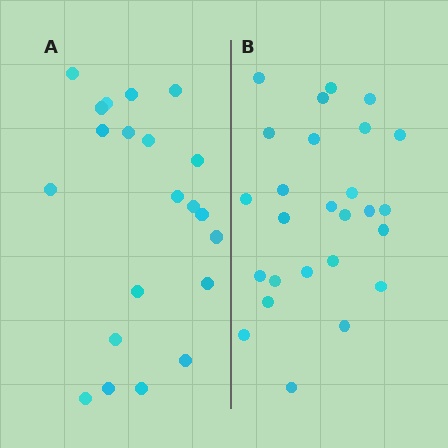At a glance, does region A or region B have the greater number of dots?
Region B (the right region) has more dots.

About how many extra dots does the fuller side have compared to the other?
Region B has about 5 more dots than region A.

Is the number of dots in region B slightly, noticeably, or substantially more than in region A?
Region B has only slightly more — the two regions are fairly close. The ratio is roughly 1.2 to 1.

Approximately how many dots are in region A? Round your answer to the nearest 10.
About 20 dots. (The exact count is 21, which rounds to 20.)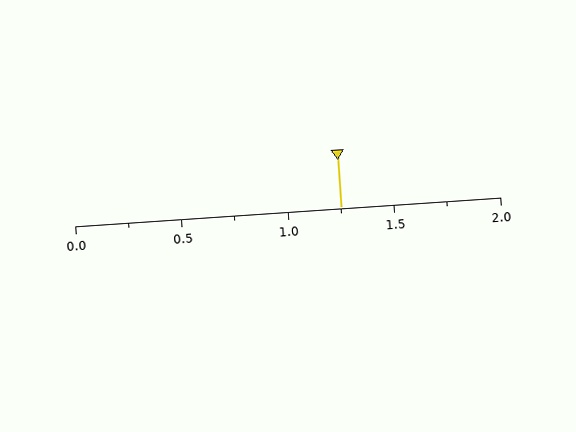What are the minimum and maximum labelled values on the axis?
The axis runs from 0.0 to 2.0.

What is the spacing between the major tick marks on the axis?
The major ticks are spaced 0.5 apart.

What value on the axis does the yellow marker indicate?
The marker indicates approximately 1.25.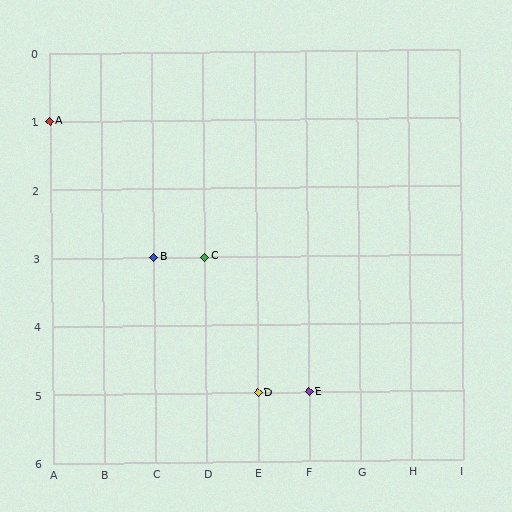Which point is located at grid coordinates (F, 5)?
Point E is at (F, 5).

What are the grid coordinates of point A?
Point A is at grid coordinates (A, 1).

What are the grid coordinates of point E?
Point E is at grid coordinates (F, 5).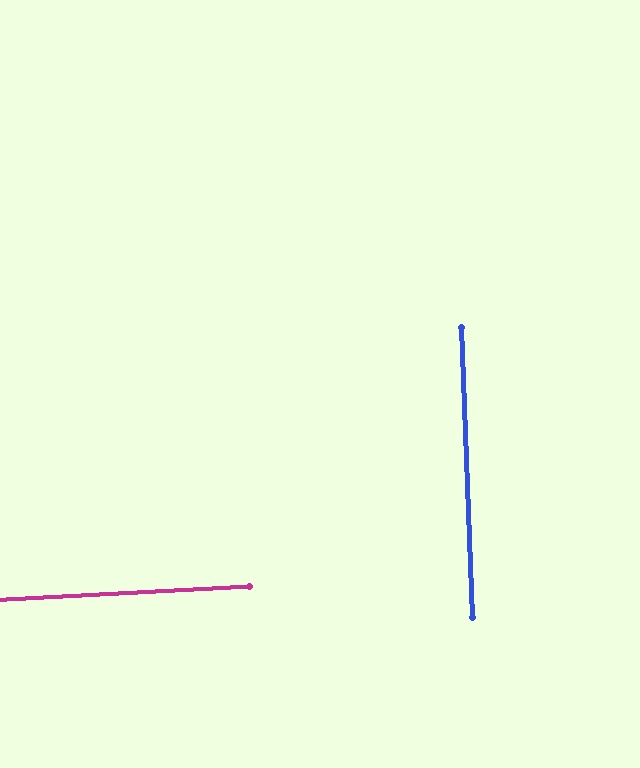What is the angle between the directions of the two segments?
Approximately 89 degrees.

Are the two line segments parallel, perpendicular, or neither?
Perpendicular — they meet at approximately 89°.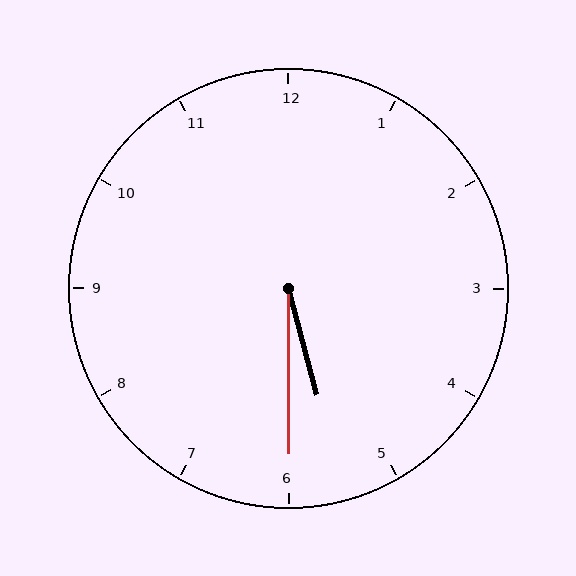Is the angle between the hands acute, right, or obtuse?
It is acute.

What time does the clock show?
5:30.